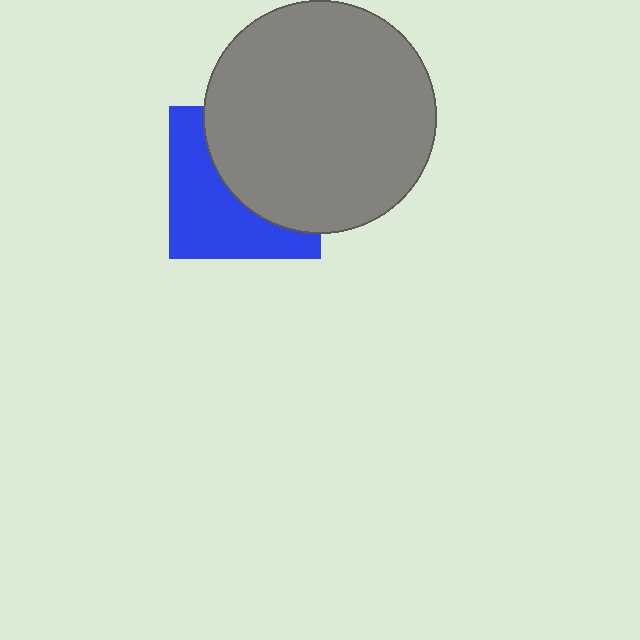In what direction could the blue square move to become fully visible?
The blue square could move toward the lower-left. That would shift it out from behind the gray circle entirely.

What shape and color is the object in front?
The object in front is a gray circle.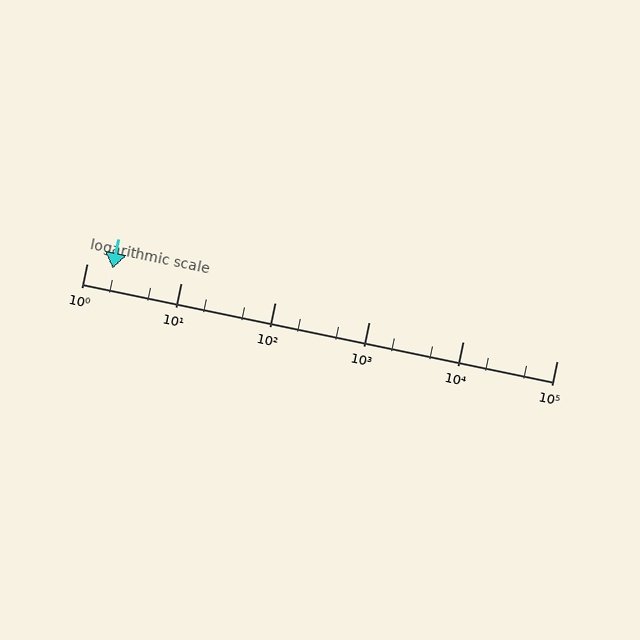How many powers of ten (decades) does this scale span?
The scale spans 5 decades, from 1 to 100000.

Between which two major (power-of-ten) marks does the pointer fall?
The pointer is between 1 and 10.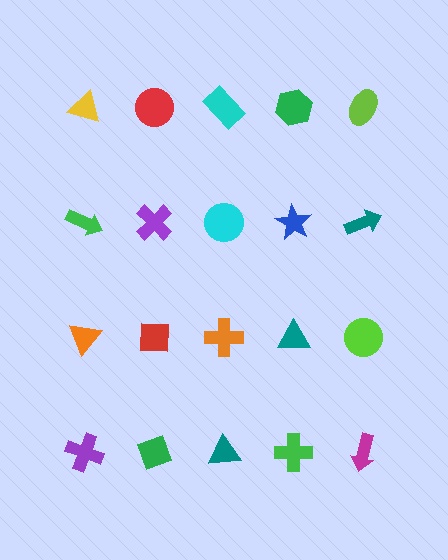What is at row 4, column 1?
A purple cross.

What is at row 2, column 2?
A purple cross.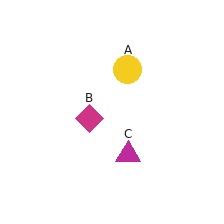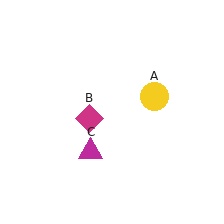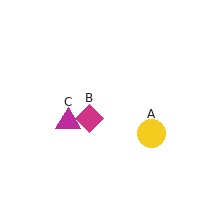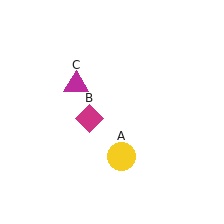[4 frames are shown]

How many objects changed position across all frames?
2 objects changed position: yellow circle (object A), magenta triangle (object C).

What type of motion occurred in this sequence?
The yellow circle (object A), magenta triangle (object C) rotated clockwise around the center of the scene.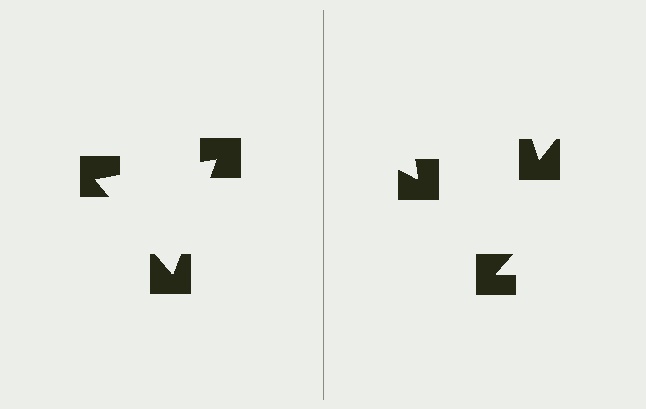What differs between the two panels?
The notched squares are positioned identically on both sides; only the wedge orientations differ. On the left they align to a triangle; on the right they are misaligned.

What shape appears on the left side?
An illusory triangle.